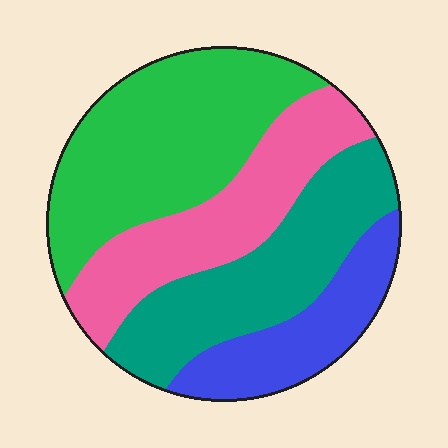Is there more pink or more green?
Green.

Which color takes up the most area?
Green, at roughly 35%.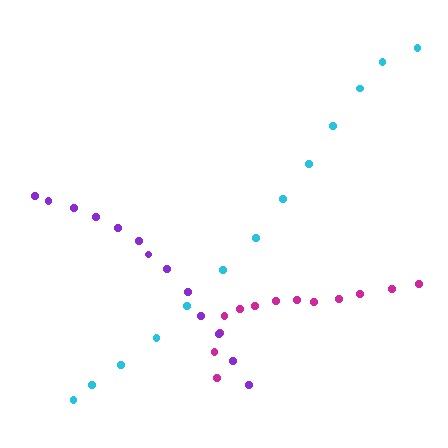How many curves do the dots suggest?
There are 3 distinct paths.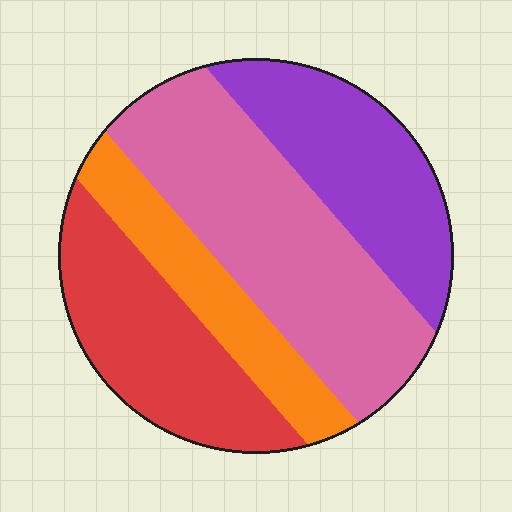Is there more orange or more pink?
Pink.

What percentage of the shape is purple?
Purple covers 23% of the shape.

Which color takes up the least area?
Orange, at roughly 15%.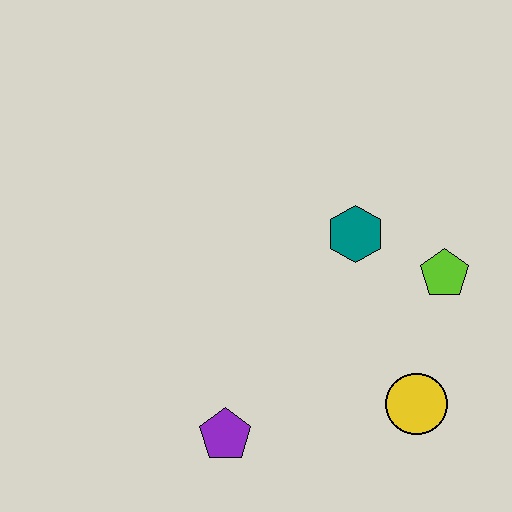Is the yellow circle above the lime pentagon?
No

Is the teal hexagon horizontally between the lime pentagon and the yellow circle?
No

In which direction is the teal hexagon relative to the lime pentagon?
The teal hexagon is to the left of the lime pentagon.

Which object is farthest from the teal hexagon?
The purple pentagon is farthest from the teal hexagon.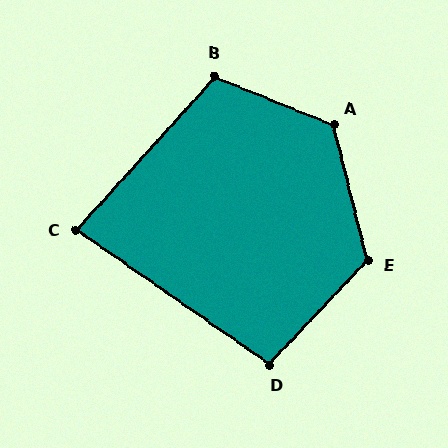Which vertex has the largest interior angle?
A, at approximately 126 degrees.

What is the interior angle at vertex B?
Approximately 110 degrees (obtuse).